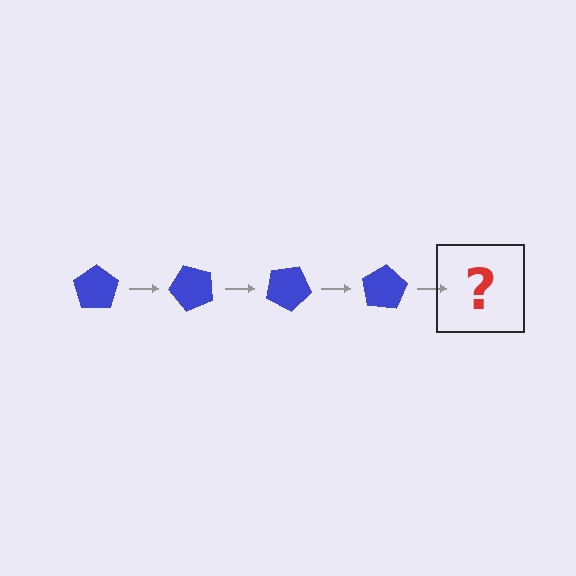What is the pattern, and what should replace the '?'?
The pattern is that the pentagon rotates 50 degrees each step. The '?' should be a blue pentagon rotated 200 degrees.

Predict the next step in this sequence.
The next step is a blue pentagon rotated 200 degrees.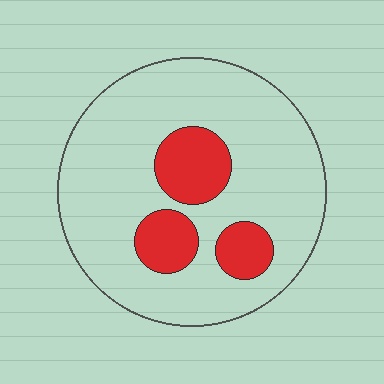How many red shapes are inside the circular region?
3.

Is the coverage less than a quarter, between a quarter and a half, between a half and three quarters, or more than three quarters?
Less than a quarter.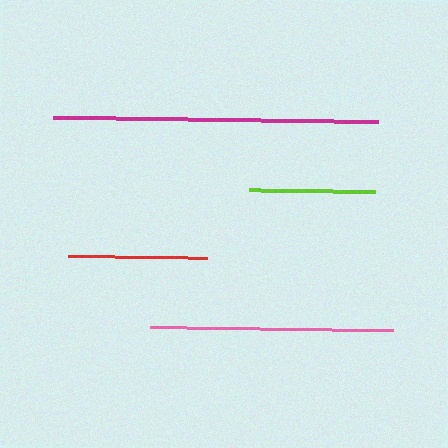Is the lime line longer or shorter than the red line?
The red line is longer than the lime line.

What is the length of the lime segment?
The lime segment is approximately 126 pixels long.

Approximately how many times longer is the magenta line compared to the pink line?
The magenta line is approximately 1.3 times the length of the pink line.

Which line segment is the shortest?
The lime line is the shortest at approximately 126 pixels.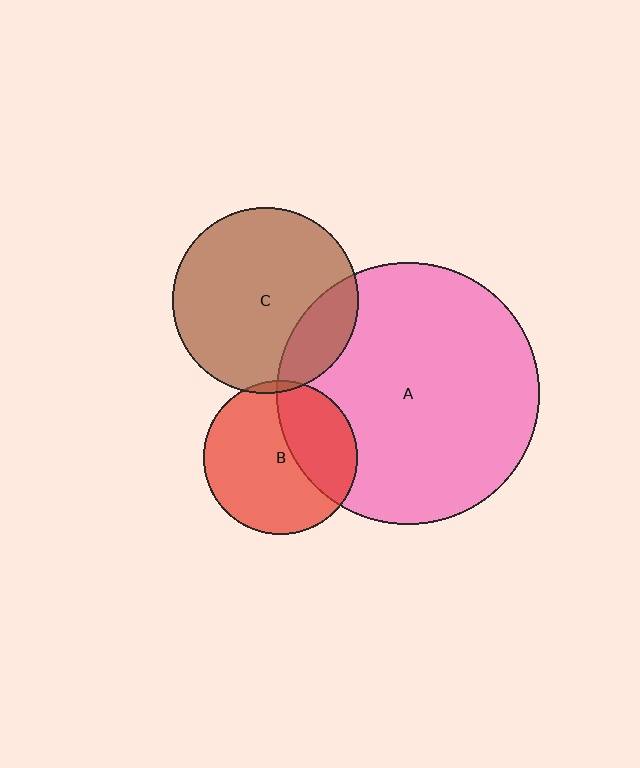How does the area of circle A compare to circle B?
Approximately 2.9 times.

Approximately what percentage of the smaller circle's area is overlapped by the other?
Approximately 5%.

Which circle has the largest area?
Circle A (pink).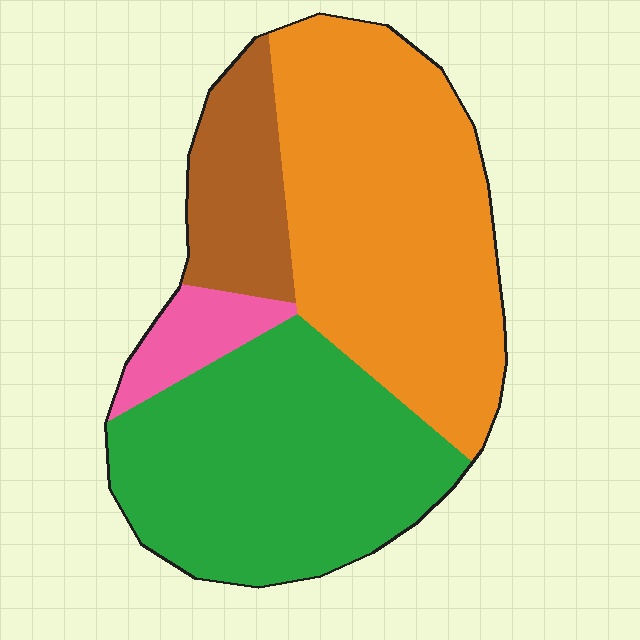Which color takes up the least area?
Pink, at roughly 5%.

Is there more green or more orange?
Orange.